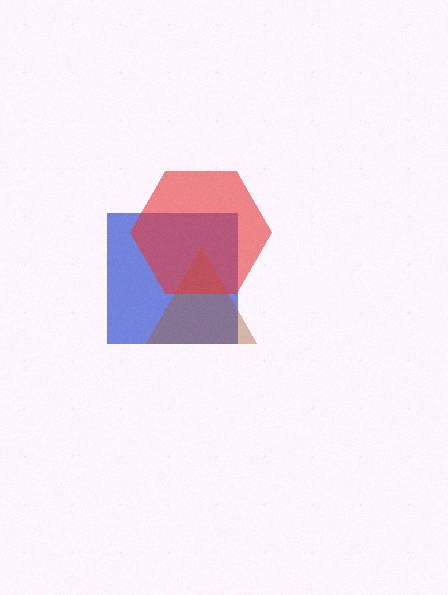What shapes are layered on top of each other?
The layered shapes are: a blue square, a brown triangle, a red hexagon.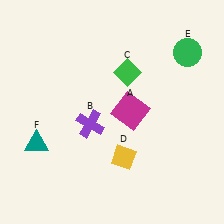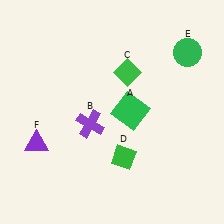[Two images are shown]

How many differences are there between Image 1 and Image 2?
There are 3 differences between the two images.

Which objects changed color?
A changed from magenta to green. D changed from yellow to green. F changed from teal to purple.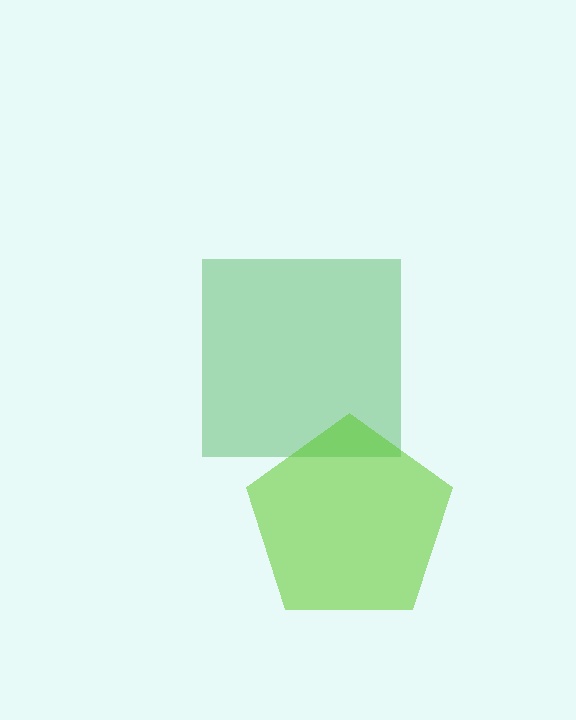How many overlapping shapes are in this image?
There are 2 overlapping shapes in the image.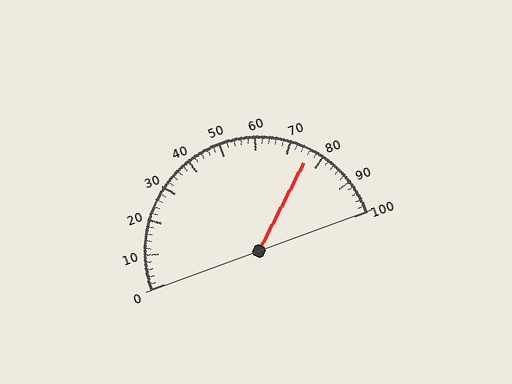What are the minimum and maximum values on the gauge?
The gauge ranges from 0 to 100.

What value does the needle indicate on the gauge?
The needle indicates approximately 76.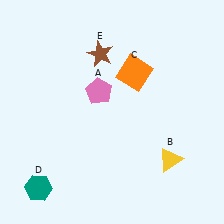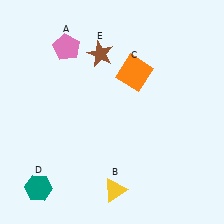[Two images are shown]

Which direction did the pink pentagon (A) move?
The pink pentagon (A) moved up.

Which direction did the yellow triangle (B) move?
The yellow triangle (B) moved left.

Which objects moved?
The objects that moved are: the pink pentagon (A), the yellow triangle (B).